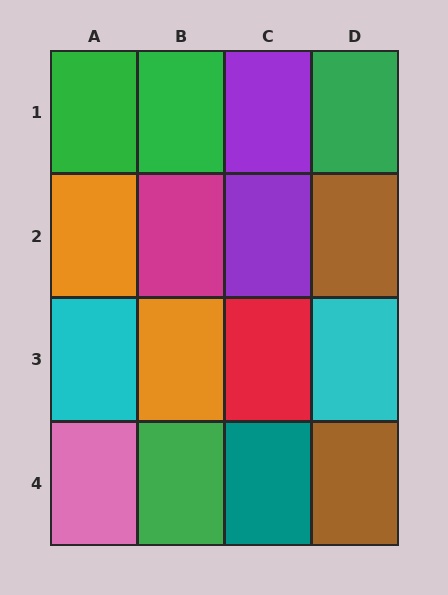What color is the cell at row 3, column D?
Cyan.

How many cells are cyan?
2 cells are cyan.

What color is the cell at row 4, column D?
Brown.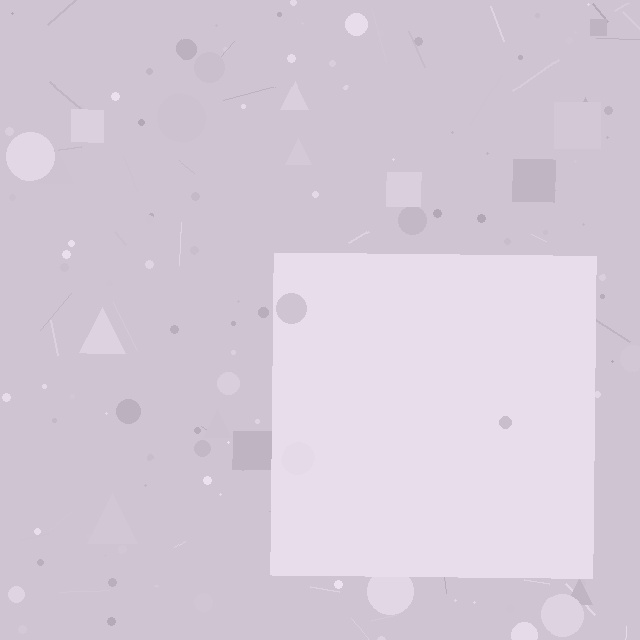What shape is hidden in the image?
A square is hidden in the image.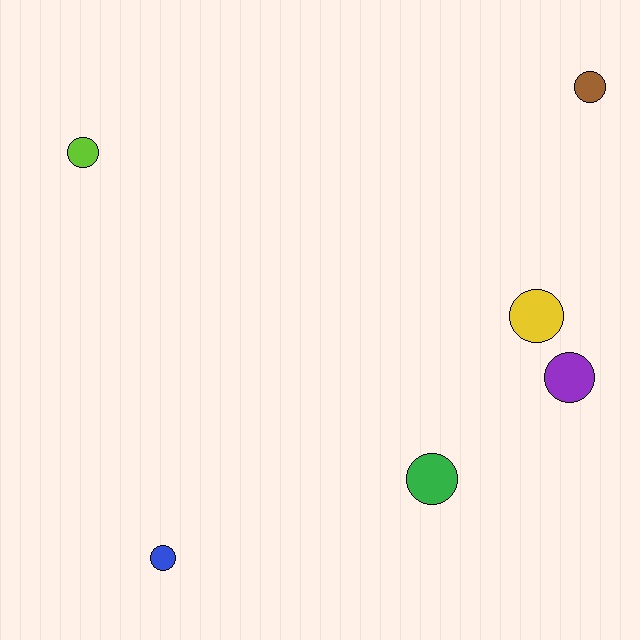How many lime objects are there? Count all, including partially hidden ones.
There is 1 lime object.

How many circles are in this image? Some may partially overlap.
There are 6 circles.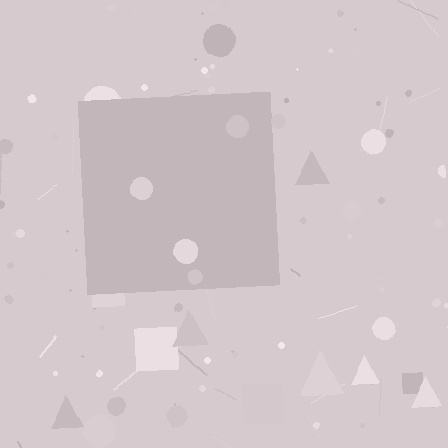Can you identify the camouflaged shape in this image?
The camouflaged shape is a square.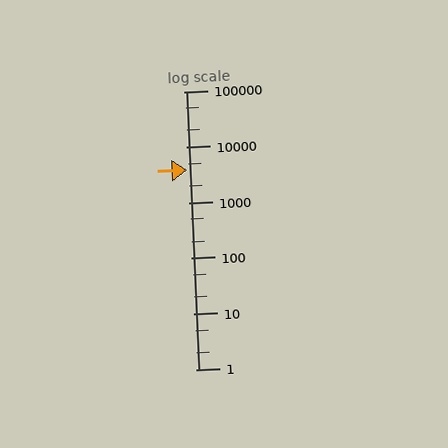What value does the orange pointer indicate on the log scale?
The pointer indicates approximately 3800.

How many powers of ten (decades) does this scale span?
The scale spans 5 decades, from 1 to 100000.